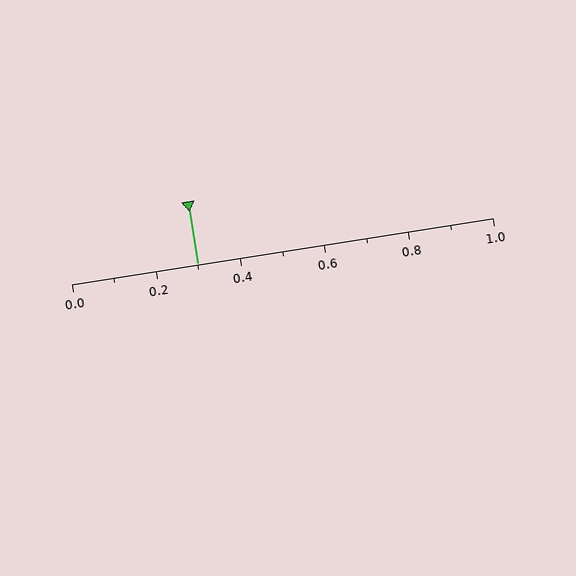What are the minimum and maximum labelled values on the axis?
The axis runs from 0.0 to 1.0.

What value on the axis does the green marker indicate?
The marker indicates approximately 0.3.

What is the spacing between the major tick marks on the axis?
The major ticks are spaced 0.2 apart.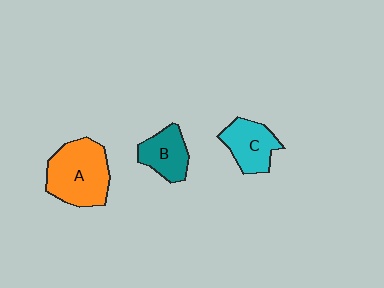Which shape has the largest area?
Shape A (orange).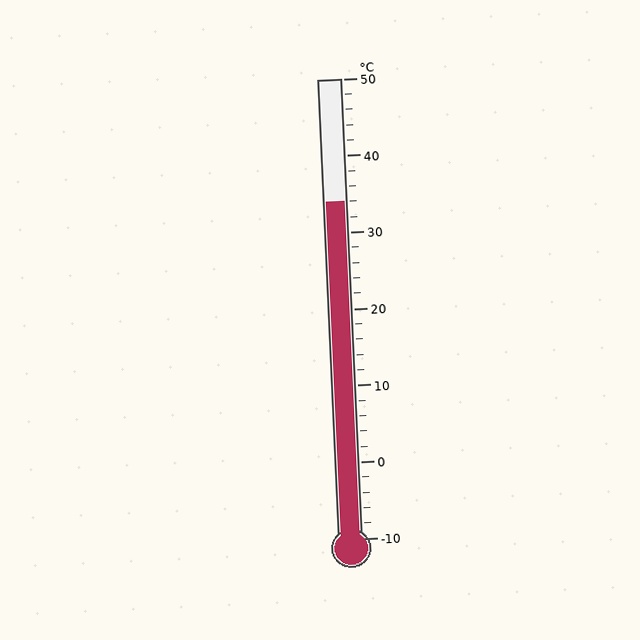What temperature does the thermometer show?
The thermometer shows approximately 34°C.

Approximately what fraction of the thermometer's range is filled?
The thermometer is filled to approximately 75% of its range.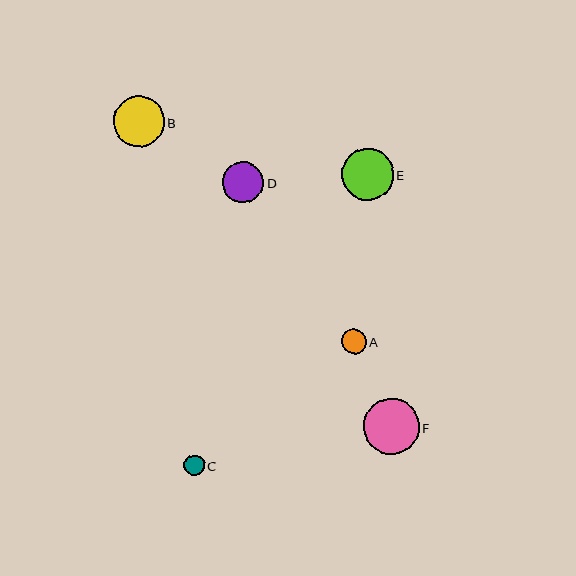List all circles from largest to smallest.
From largest to smallest: F, E, B, D, A, C.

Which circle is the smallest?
Circle C is the smallest with a size of approximately 21 pixels.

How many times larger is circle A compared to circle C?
Circle A is approximately 1.2 times the size of circle C.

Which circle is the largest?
Circle F is the largest with a size of approximately 56 pixels.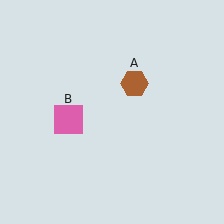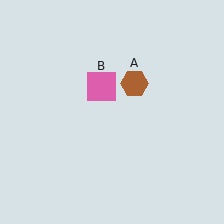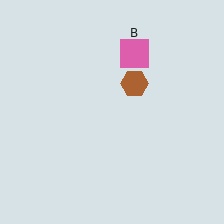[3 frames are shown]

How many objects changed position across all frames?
1 object changed position: pink square (object B).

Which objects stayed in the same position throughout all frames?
Brown hexagon (object A) remained stationary.